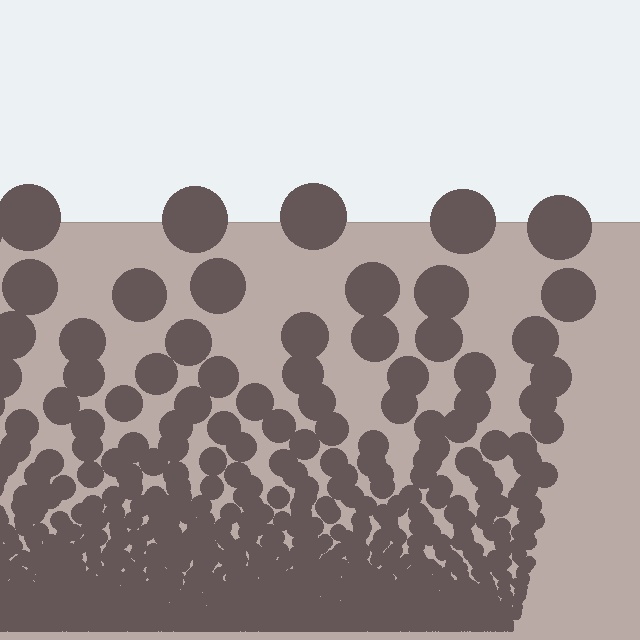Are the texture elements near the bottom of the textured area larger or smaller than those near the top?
Smaller. The gradient is inverted — elements near the bottom are smaller and denser.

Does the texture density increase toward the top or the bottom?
Density increases toward the bottom.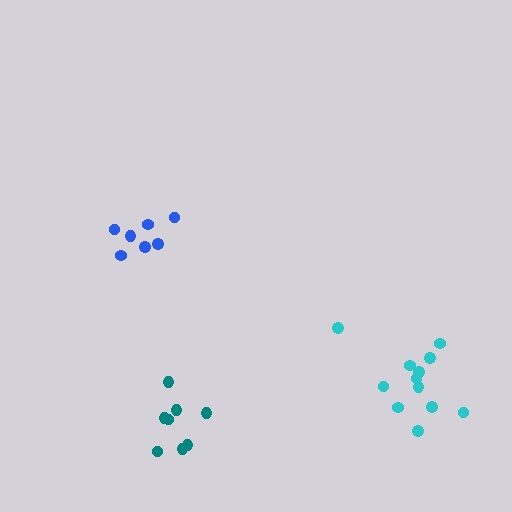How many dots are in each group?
Group 1: 8 dots, Group 2: 7 dots, Group 3: 12 dots (27 total).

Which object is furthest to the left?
The blue cluster is leftmost.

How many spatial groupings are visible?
There are 3 spatial groupings.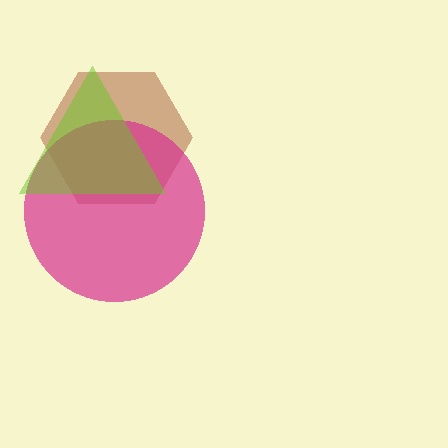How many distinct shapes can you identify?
There are 3 distinct shapes: a brown hexagon, a magenta circle, a lime triangle.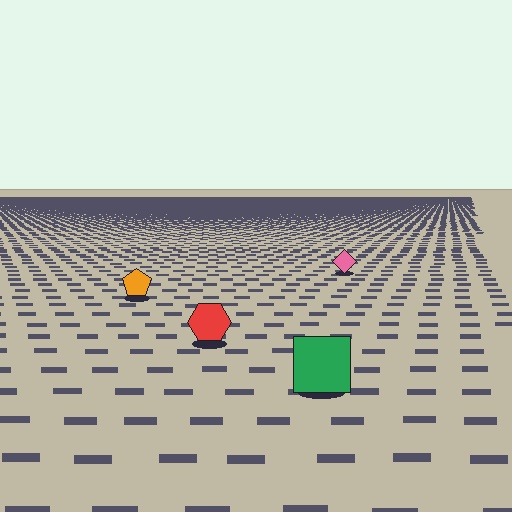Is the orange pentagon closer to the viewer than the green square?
No. The green square is closer — you can tell from the texture gradient: the ground texture is coarser near it.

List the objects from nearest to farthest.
From nearest to farthest: the green square, the red hexagon, the orange pentagon, the pink diamond.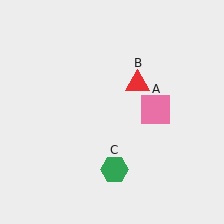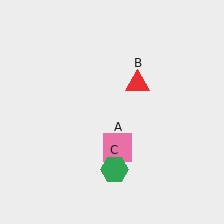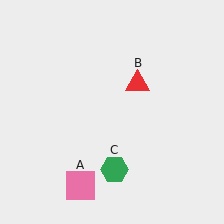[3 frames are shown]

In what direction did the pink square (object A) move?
The pink square (object A) moved down and to the left.